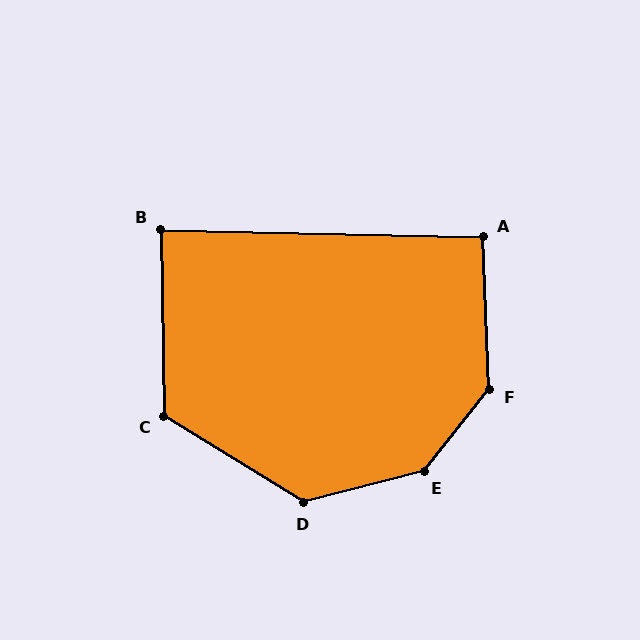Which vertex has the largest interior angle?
E, at approximately 144 degrees.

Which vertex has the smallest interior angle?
B, at approximately 88 degrees.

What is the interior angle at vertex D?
Approximately 134 degrees (obtuse).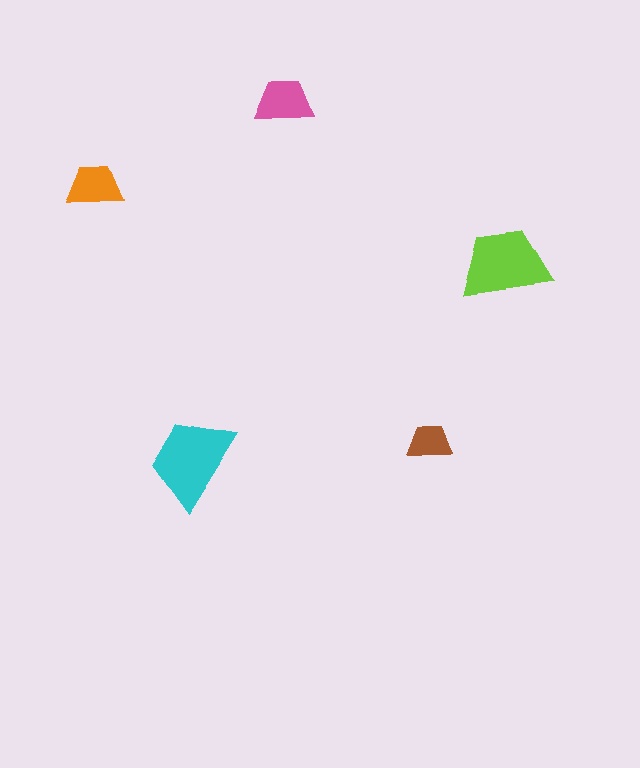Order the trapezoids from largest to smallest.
the cyan one, the lime one, the pink one, the orange one, the brown one.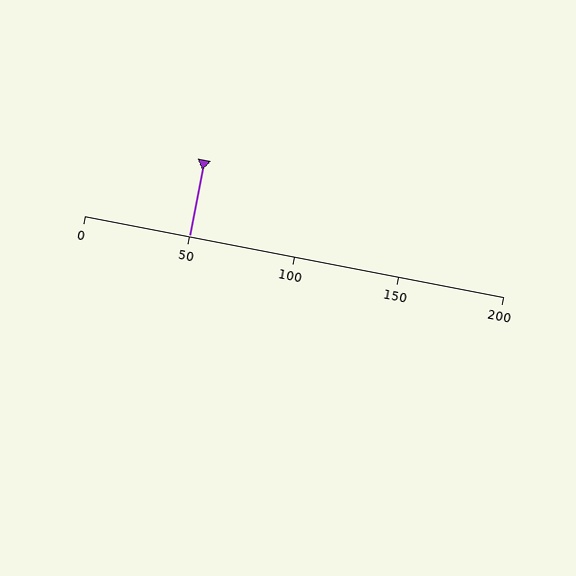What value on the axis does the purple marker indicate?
The marker indicates approximately 50.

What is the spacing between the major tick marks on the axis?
The major ticks are spaced 50 apart.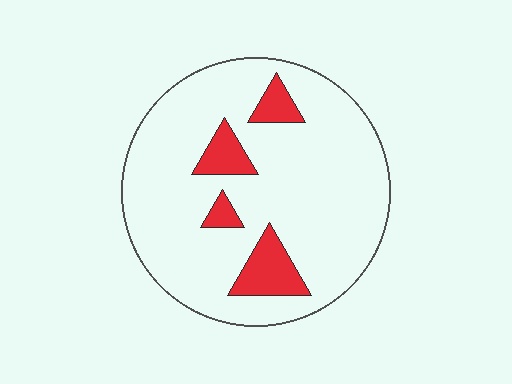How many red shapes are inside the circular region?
4.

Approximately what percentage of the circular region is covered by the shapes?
Approximately 15%.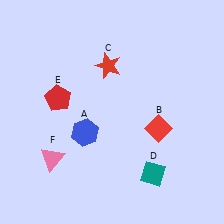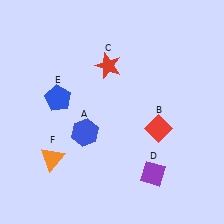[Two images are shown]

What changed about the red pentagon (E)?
In Image 1, E is red. In Image 2, it changed to blue.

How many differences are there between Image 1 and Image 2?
There are 3 differences between the two images.